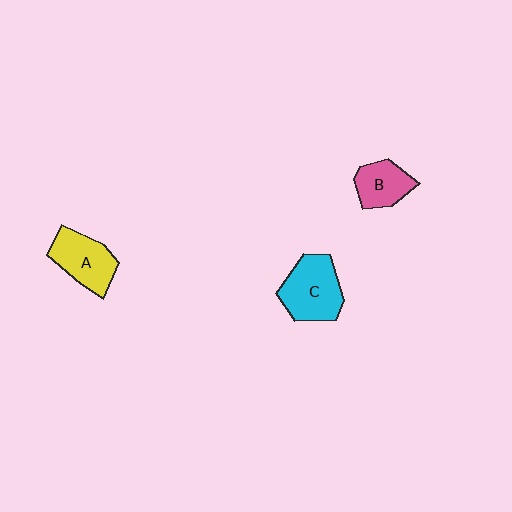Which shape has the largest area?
Shape C (cyan).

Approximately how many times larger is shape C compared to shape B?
Approximately 1.6 times.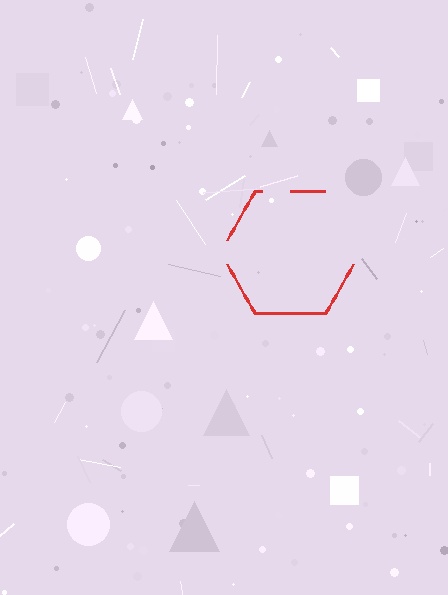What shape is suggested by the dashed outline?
The dashed outline suggests a hexagon.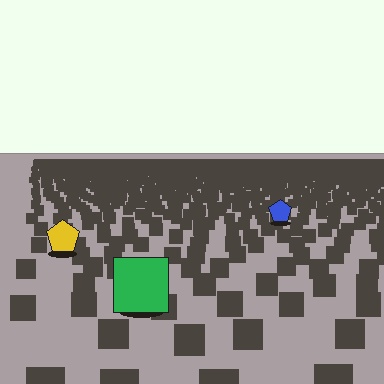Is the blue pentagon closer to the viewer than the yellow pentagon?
No. The yellow pentagon is closer — you can tell from the texture gradient: the ground texture is coarser near it.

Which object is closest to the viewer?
The green square is closest. The texture marks near it are larger and more spread out.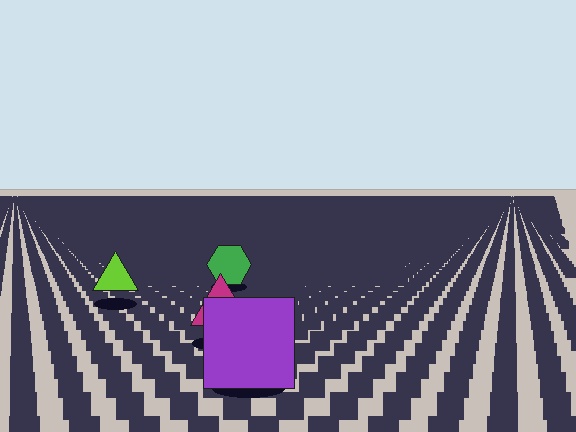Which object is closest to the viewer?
The purple square is closest. The texture marks near it are larger and more spread out.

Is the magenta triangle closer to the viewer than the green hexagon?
Yes. The magenta triangle is closer — you can tell from the texture gradient: the ground texture is coarser near it.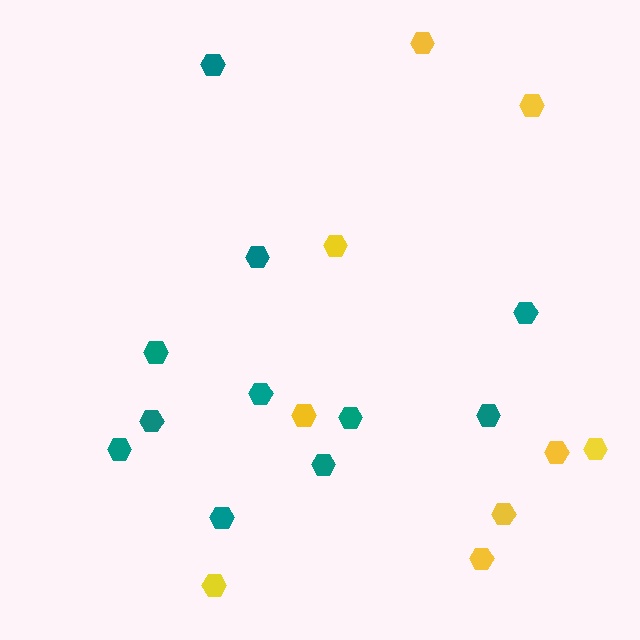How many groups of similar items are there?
There are 2 groups: one group of yellow hexagons (9) and one group of teal hexagons (11).